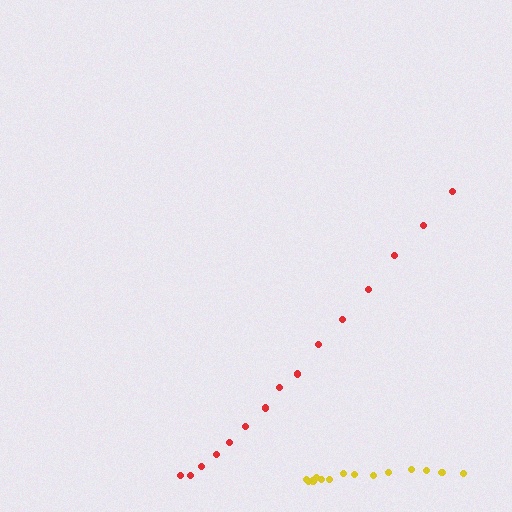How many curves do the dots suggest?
There are 2 distinct paths.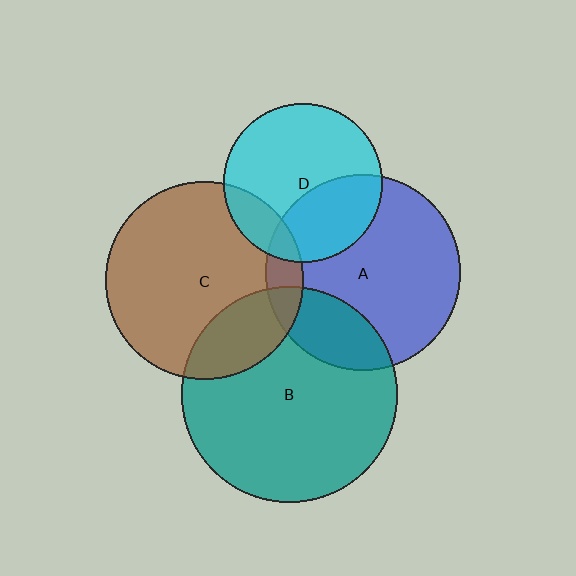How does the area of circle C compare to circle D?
Approximately 1.5 times.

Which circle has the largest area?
Circle B (teal).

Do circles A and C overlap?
Yes.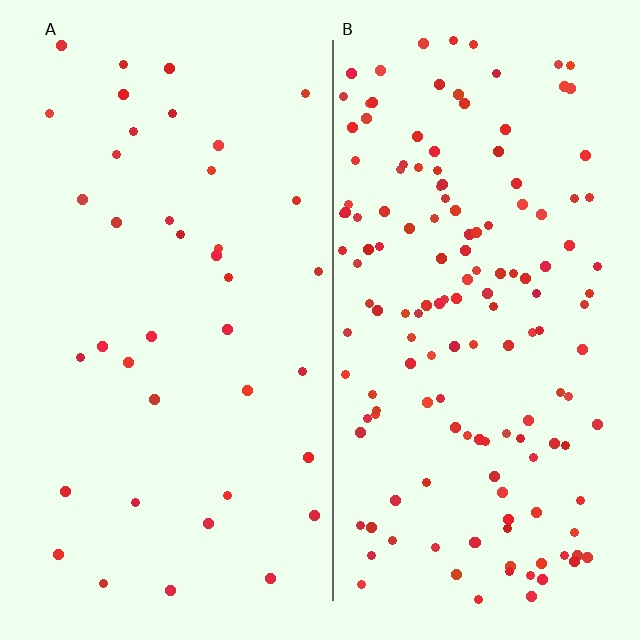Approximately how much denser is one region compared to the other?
Approximately 3.9× — region B over region A.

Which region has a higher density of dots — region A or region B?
B (the right).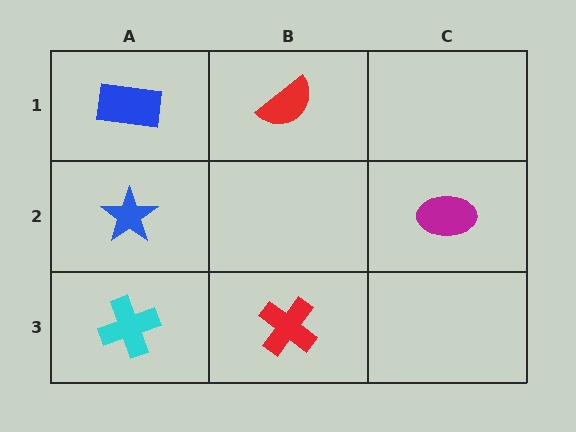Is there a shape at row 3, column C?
No, that cell is empty.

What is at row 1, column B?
A red semicircle.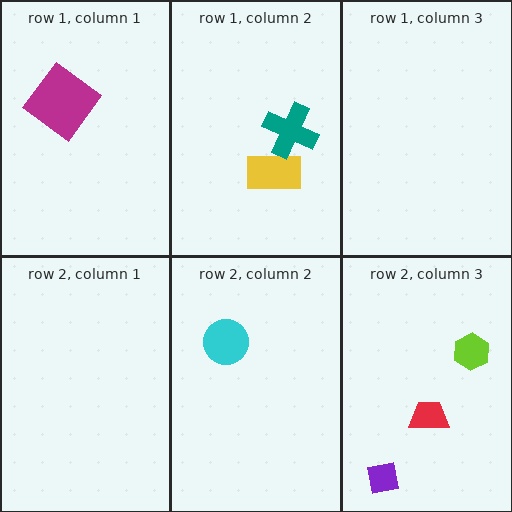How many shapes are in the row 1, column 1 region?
1.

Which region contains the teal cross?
The row 1, column 2 region.